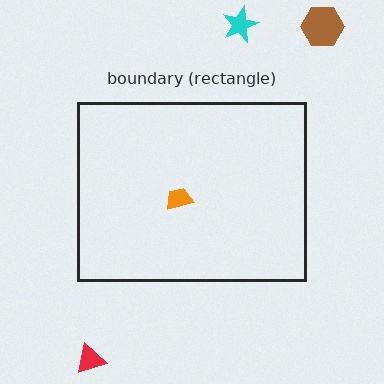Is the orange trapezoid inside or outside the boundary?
Inside.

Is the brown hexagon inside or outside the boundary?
Outside.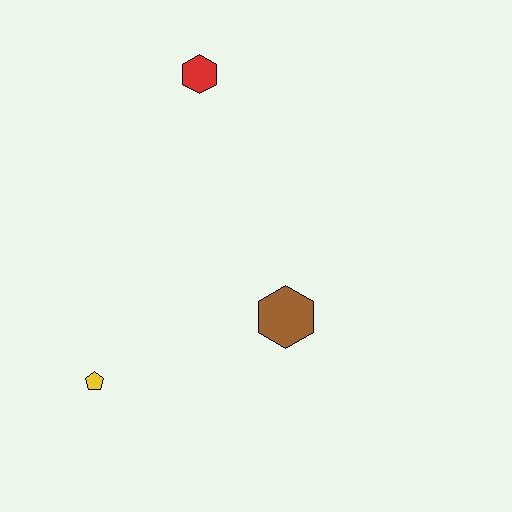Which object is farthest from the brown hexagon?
The red hexagon is farthest from the brown hexagon.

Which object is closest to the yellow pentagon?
The brown hexagon is closest to the yellow pentagon.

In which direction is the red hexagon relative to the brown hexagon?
The red hexagon is above the brown hexagon.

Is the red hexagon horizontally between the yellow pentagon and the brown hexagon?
Yes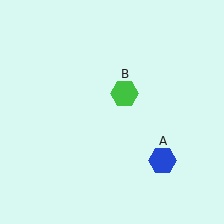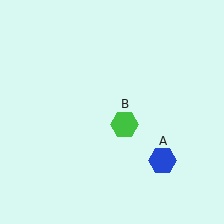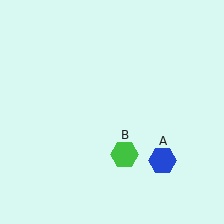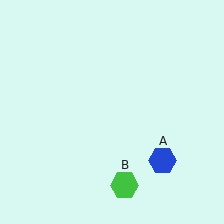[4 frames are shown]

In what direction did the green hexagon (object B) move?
The green hexagon (object B) moved down.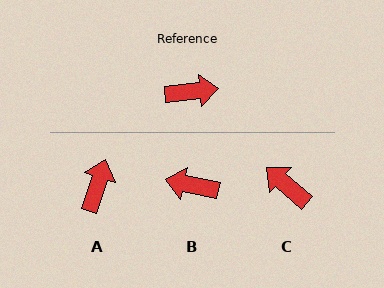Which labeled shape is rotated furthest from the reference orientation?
B, about 163 degrees away.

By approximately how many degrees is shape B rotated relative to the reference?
Approximately 163 degrees counter-clockwise.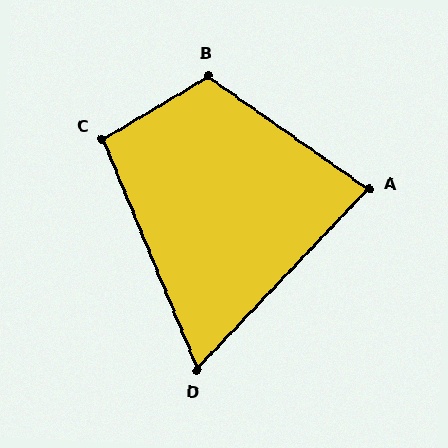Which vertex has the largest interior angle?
B, at approximately 114 degrees.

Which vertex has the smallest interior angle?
D, at approximately 66 degrees.